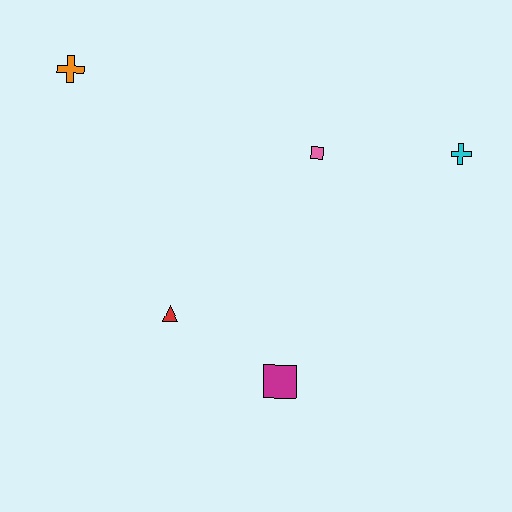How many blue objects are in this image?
There are no blue objects.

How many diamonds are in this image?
There are no diamonds.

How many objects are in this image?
There are 5 objects.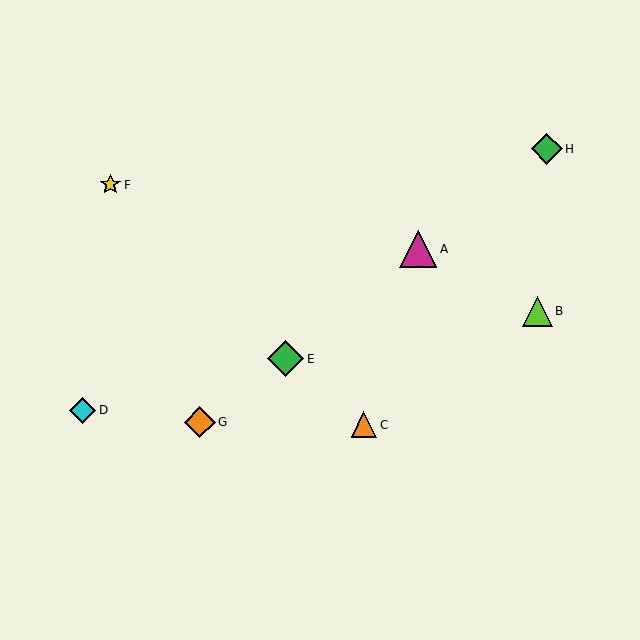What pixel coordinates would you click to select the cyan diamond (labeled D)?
Click at (83, 410) to select the cyan diamond D.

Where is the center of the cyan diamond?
The center of the cyan diamond is at (83, 410).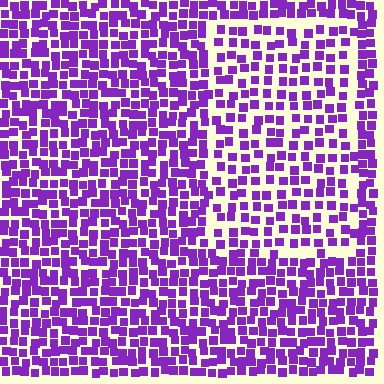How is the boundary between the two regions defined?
The boundary is defined by a change in element density (approximately 1.6x ratio). All elements are the same color, size, and shape.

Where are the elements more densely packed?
The elements are more densely packed outside the rectangle boundary.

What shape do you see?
I see a rectangle.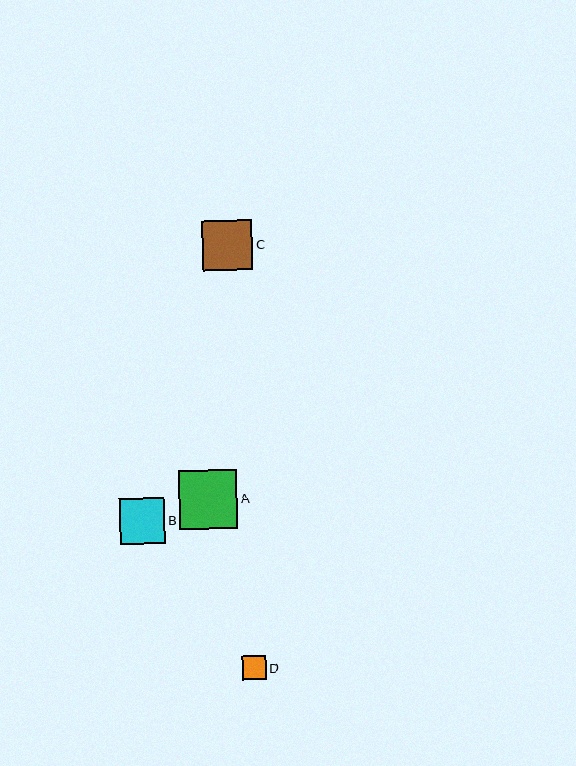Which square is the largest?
Square A is the largest with a size of approximately 59 pixels.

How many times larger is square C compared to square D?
Square C is approximately 2.1 times the size of square D.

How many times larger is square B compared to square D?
Square B is approximately 1.9 times the size of square D.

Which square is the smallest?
Square D is the smallest with a size of approximately 24 pixels.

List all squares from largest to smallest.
From largest to smallest: A, C, B, D.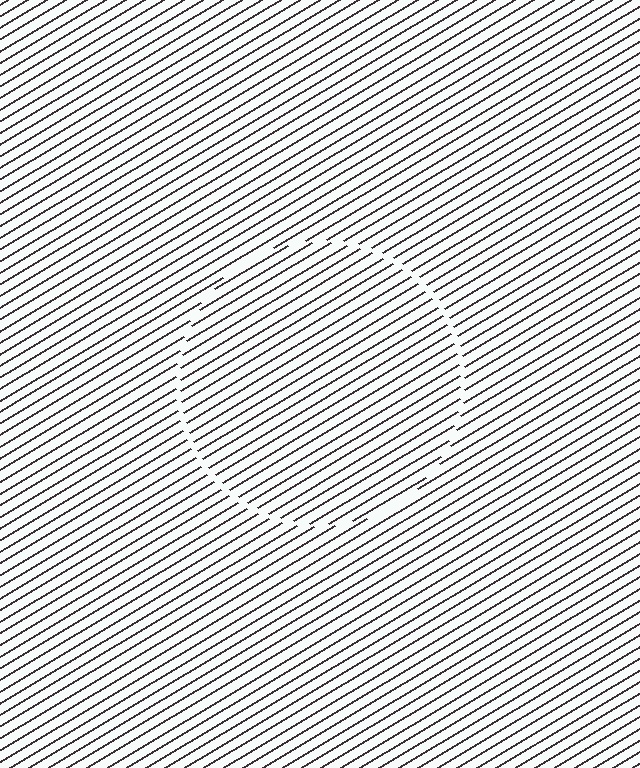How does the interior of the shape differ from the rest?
The interior of the shape contains the same grating, shifted by half a period — the contour is defined by the phase discontinuity where line-ends from the inner and outer gratings abut.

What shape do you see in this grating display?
An illusory circle. The interior of the shape contains the same grating, shifted by half a period — the contour is defined by the phase discontinuity where line-ends from the inner and outer gratings abut.